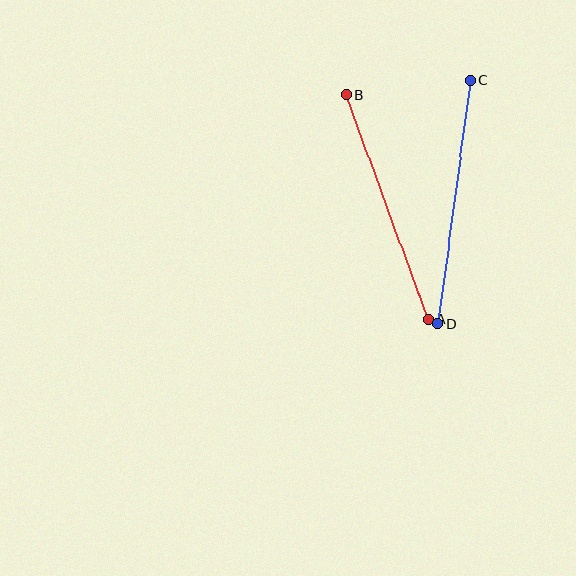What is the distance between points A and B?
The distance is approximately 239 pixels.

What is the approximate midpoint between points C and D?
The midpoint is at approximately (454, 202) pixels.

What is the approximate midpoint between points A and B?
The midpoint is at approximately (387, 207) pixels.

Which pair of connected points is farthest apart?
Points C and D are farthest apart.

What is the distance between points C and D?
The distance is approximately 246 pixels.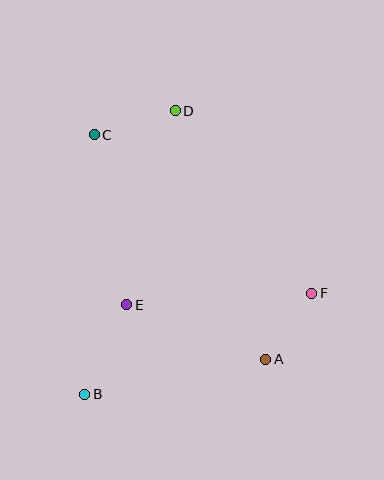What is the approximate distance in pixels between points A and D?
The distance between A and D is approximately 264 pixels.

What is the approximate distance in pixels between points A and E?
The distance between A and E is approximately 149 pixels.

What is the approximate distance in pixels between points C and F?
The distance between C and F is approximately 269 pixels.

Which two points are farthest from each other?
Points B and D are farthest from each other.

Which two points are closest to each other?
Points A and F are closest to each other.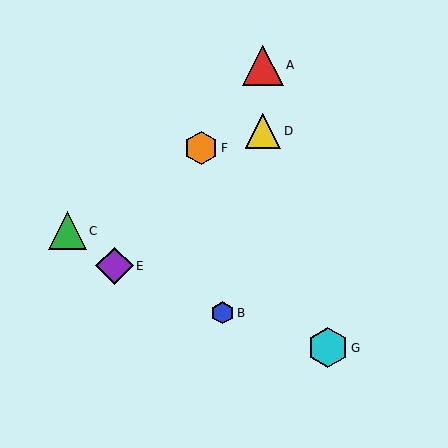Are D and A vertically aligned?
Yes, both are at x≈263.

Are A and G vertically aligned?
No, A is at x≈263 and G is at x≈328.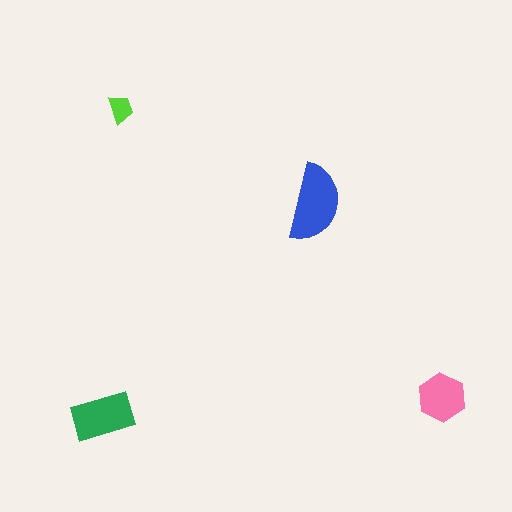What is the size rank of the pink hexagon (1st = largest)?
3rd.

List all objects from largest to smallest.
The blue semicircle, the green rectangle, the pink hexagon, the lime trapezoid.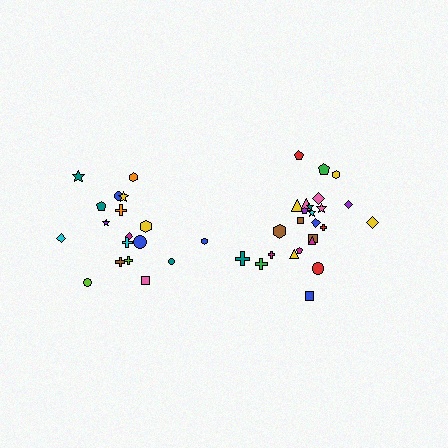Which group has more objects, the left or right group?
The right group.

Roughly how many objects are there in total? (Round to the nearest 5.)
Roughly 45 objects in total.